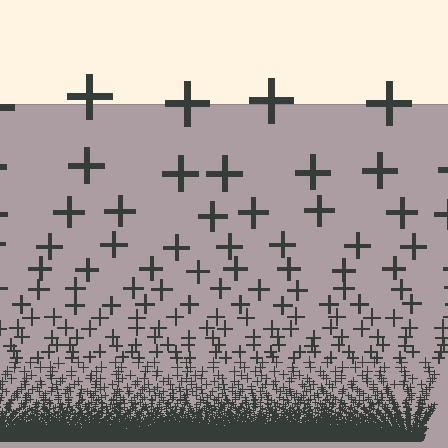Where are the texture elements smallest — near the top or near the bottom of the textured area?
Near the bottom.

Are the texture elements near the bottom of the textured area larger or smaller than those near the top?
Smaller. The gradient is inverted — elements near the bottom are smaller and denser.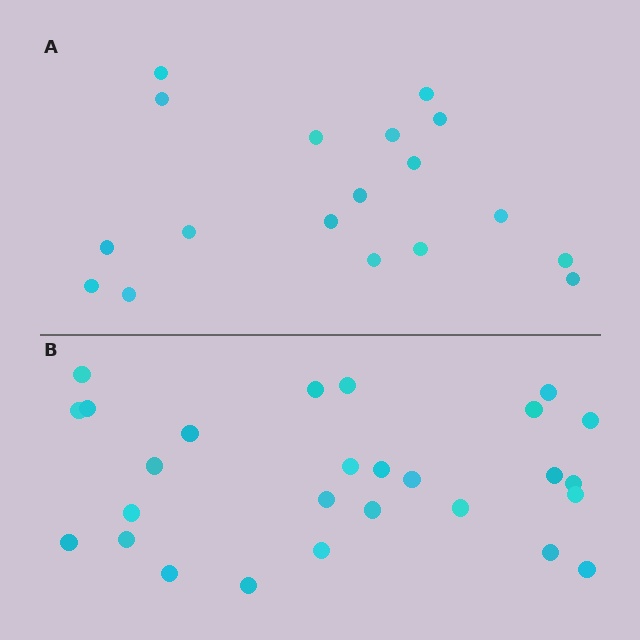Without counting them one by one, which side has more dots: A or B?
Region B (the bottom region) has more dots.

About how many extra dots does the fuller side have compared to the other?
Region B has roughly 8 or so more dots than region A.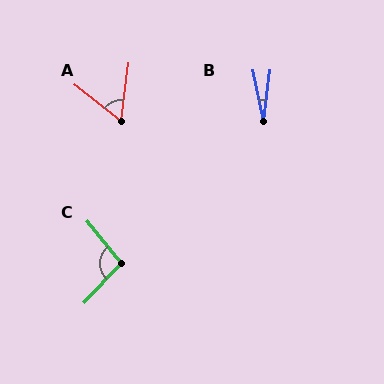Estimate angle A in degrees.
Approximately 59 degrees.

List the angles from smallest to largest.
B (19°), A (59°), C (97°).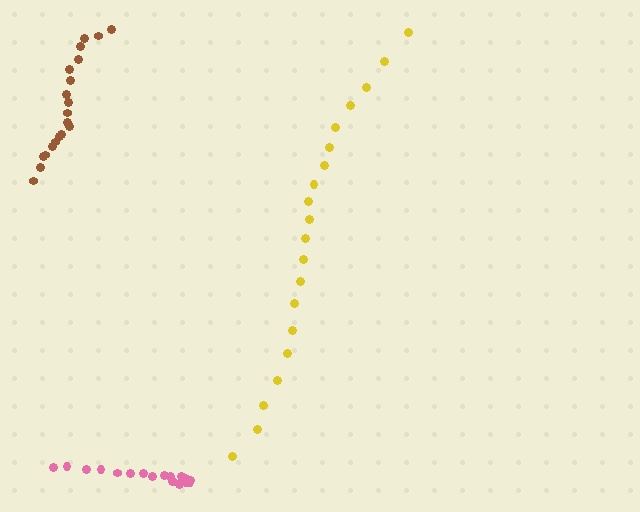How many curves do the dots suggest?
There are 3 distinct paths.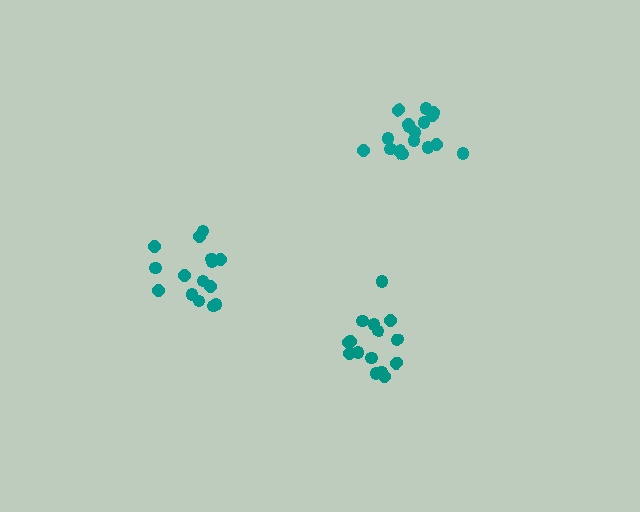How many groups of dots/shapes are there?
There are 3 groups.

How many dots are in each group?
Group 1: 17 dots, Group 2: 15 dots, Group 3: 15 dots (47 total).